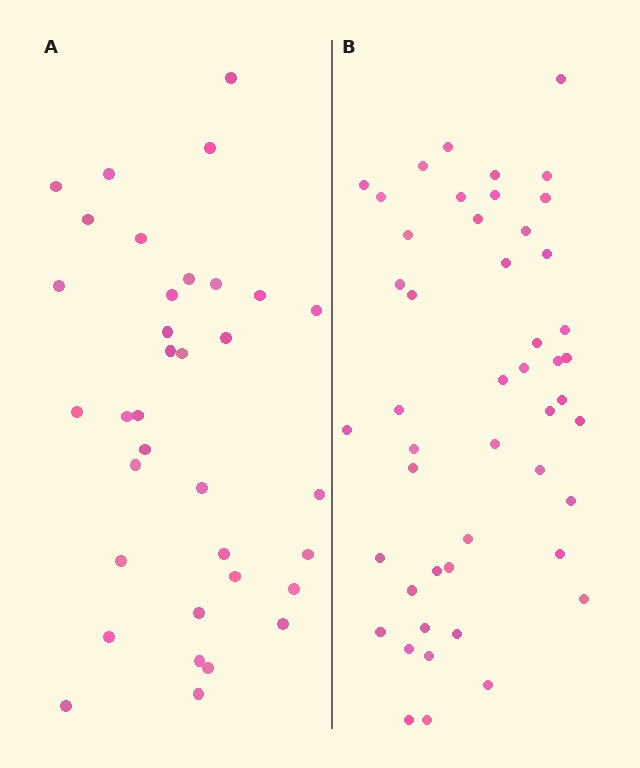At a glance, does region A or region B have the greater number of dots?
Region B (the right region) has more dots.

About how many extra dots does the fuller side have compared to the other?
Region B has approximately 15 more dots than region A.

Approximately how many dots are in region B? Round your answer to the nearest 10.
About 50 dots. (The exact count is 48, which rounds to 50.)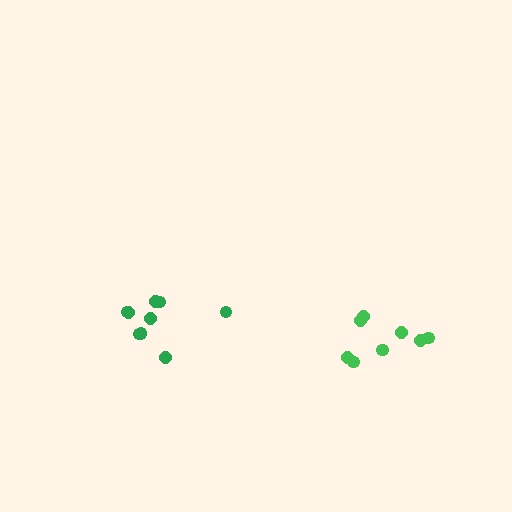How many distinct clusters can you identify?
There are 2 distinct clusters.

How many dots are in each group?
Group 1: 8 dots, Group 2: 9 dots (17 total).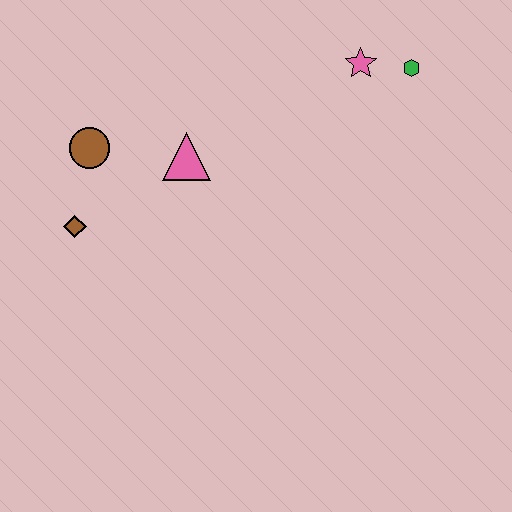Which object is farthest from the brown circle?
The green hexagon is farthest from the brown circle.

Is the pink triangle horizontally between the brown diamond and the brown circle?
No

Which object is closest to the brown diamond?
The brown circle is closest to the brown diamond.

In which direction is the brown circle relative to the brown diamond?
The brown circle is above the brown diamond.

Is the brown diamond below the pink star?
Yes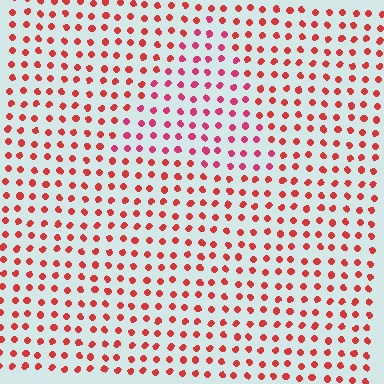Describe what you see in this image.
The image is filled with small red elements in a uniform arrangement. A triangle-shaped region is visible where the elements are tinted to a slightly different hue, forming a subtle color boundary.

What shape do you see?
I see a triangle.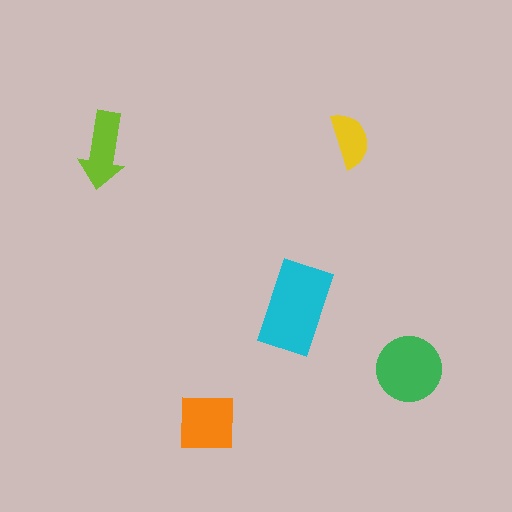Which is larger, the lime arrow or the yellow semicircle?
The lime arrow.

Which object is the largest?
The cyan rectangle.